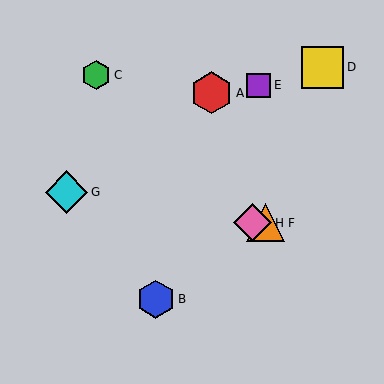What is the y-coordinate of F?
Object F is at y≈223.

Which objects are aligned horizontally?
Objects F, H are aligned horizontally.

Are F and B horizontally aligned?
No, F is at y≈223 and B is at y≈299.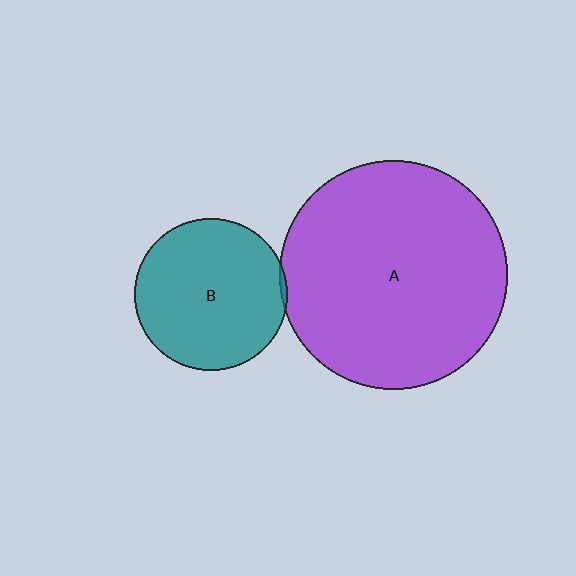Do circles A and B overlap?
Yes.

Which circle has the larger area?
Circle A (purple).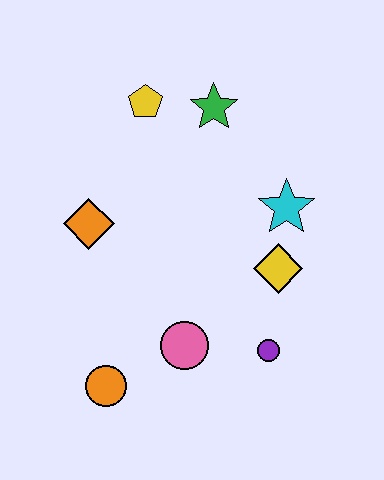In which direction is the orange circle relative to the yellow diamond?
The orange circle is to the left of the yellow diamond.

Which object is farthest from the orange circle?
The green star is farthest from the orange circle.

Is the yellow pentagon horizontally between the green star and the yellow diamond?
No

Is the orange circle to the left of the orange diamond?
No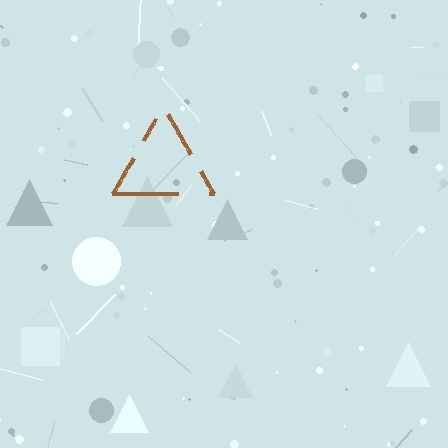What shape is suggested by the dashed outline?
The dashed outline suggests a triangle.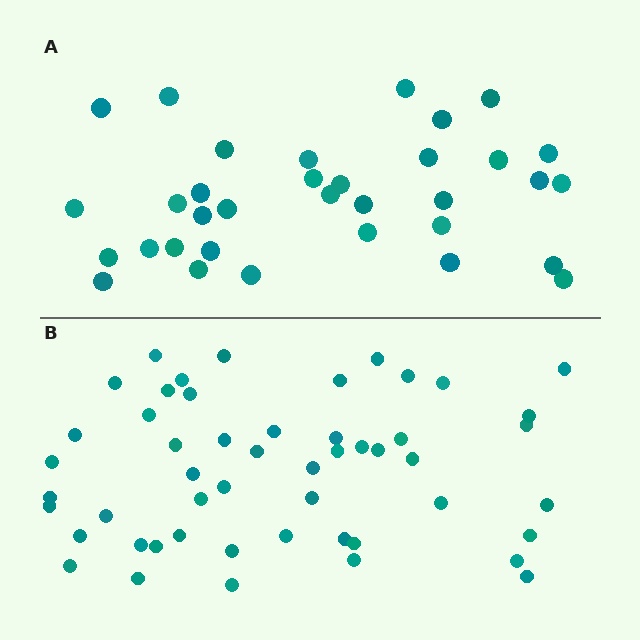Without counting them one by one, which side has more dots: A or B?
Region B (the bottom region) has more dots.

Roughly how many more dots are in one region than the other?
Region B has approximately 15 more dots than region A.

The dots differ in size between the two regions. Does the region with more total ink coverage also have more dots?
No. Region A has more total ink coverage because its dots are larger, but region B actually contains more individual dots. Total area can be misleading — the number of items is what matters here.